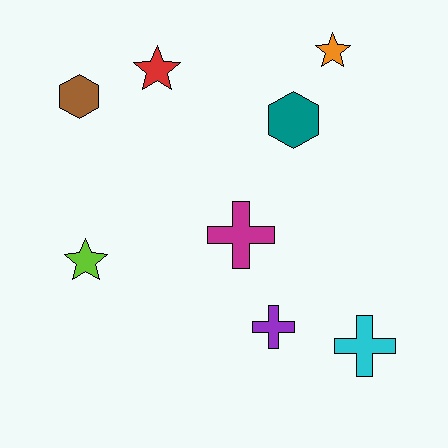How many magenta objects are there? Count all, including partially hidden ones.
There is 1 magenta object.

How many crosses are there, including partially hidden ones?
There are 3 crosses.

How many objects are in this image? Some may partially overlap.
There are 8 objects.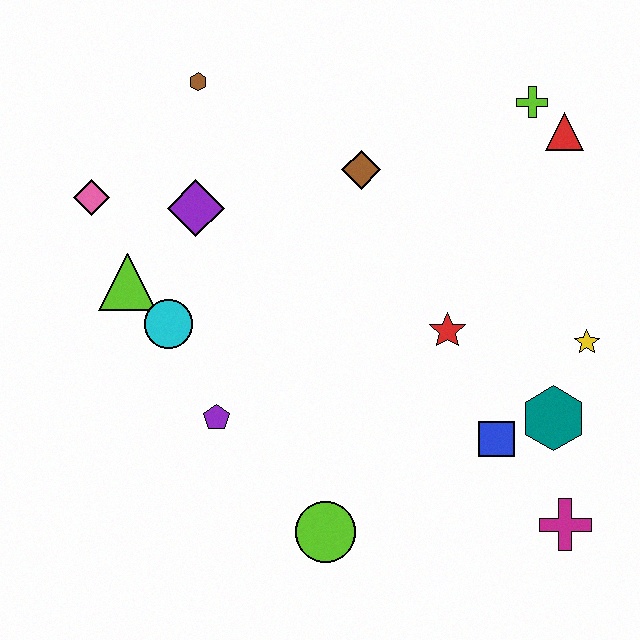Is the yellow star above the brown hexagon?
No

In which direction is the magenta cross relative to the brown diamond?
The magenta cross is below the brown diamond.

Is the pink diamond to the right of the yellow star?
No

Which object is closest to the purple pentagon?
The cyan circle is closest to the purple pentagon.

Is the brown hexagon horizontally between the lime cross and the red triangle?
No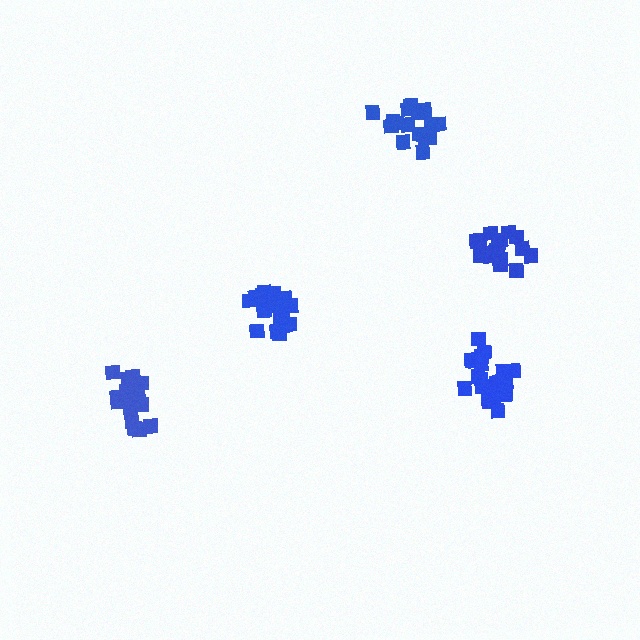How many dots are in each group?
Group 1: 21 dots, Group 2: 17 dots, Group 3: 20 dots, Group 4: 19 dots, Group 5: 19 dots (96 total).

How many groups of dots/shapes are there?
There are 5 groups.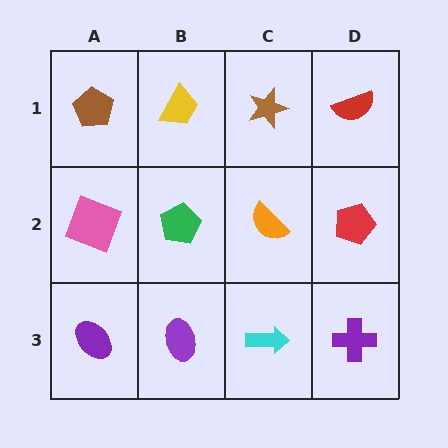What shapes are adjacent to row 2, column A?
A brown pentagon (row 1, column A), a purple ellipse (row 3, column A), a green pentagon (row 2, column B).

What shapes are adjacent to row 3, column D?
A red pentagon (row 2, column D), a cyan arrow (row 3, column C).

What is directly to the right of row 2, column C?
A red pentagon.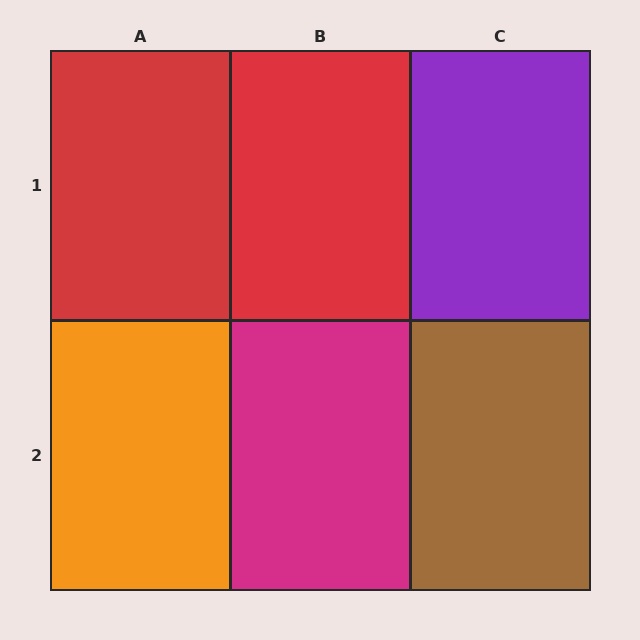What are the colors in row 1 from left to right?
Red, red, purple.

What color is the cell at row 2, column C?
Brown.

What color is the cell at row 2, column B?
Magenta.